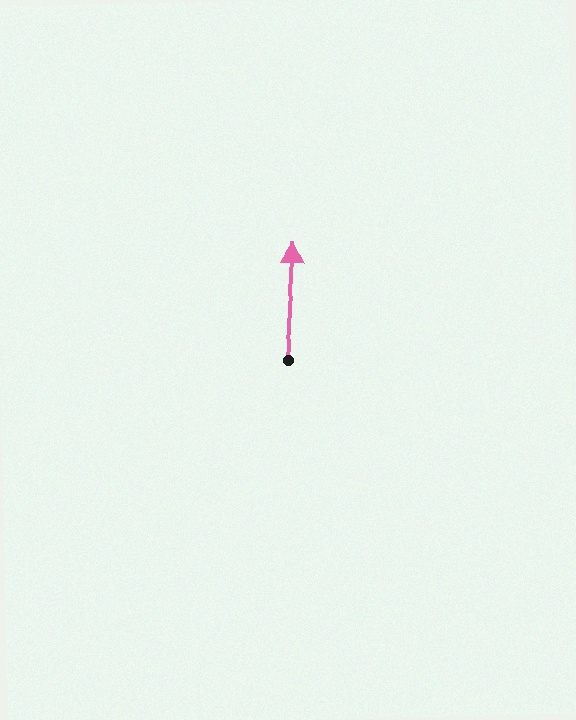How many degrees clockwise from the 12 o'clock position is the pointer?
Approximately 4 degrees.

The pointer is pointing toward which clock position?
Roughly 12 o'clock.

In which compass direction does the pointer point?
North.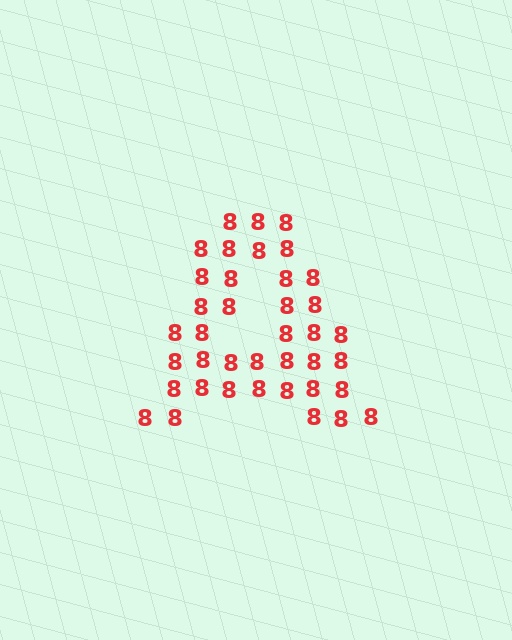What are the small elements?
The small elements are digit 8's.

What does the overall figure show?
The overall figure shows the letter A.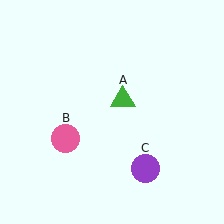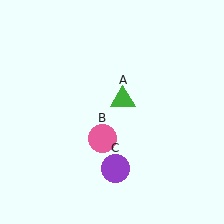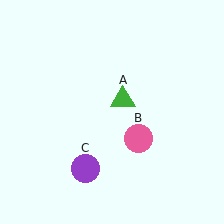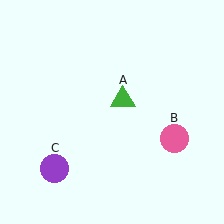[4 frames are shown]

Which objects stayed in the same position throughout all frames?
Green triangle (object A) remained stationary.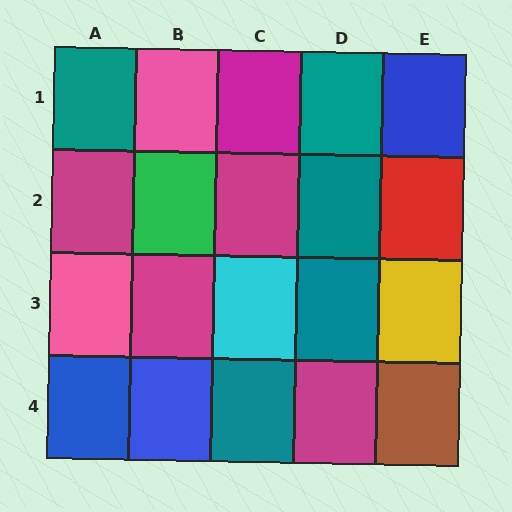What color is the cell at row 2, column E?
Red.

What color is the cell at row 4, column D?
Magenta.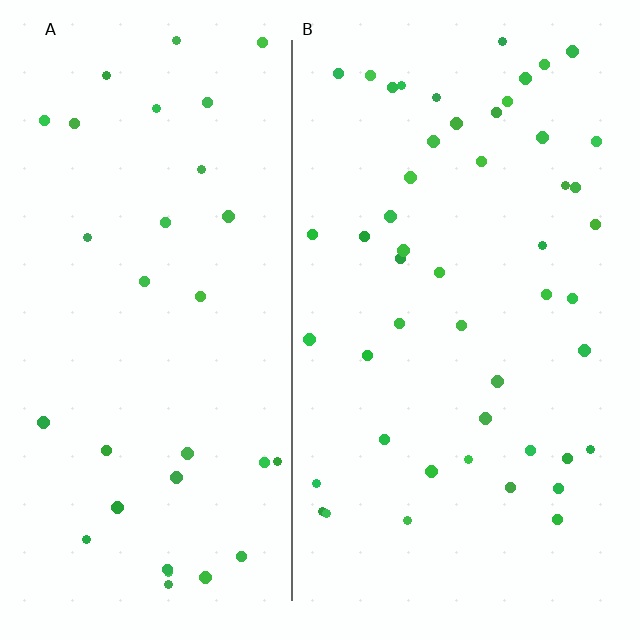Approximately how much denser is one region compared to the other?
Approximately 1.5× — region B over region A.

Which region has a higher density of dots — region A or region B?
B (the right).